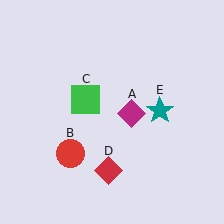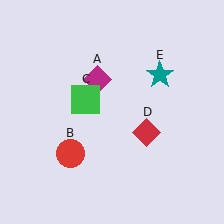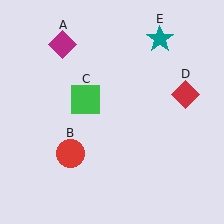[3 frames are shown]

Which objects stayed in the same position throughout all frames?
Red circle (object B) and green square (object C) remained stationary.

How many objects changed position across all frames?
3 objects changed position: magenta diamond (object A), red diamond (object D), teal star (object E).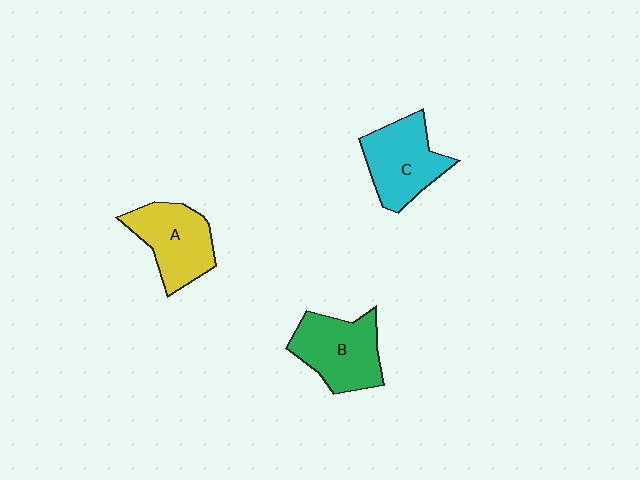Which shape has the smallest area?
Shape A (yellow).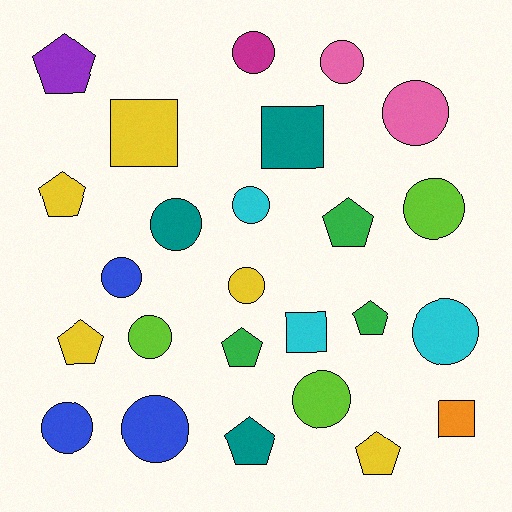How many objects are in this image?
There are 25 objects.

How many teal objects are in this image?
There are 3 teal objects.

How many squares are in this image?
There are 4 squares.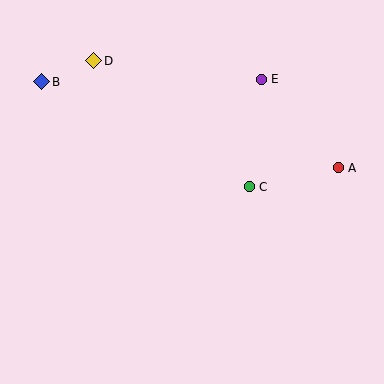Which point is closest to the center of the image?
Point C at (249, 187) is closest to the center.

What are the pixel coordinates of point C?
Point C is at (249, 187).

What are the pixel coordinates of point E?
Point E is at (261, 79).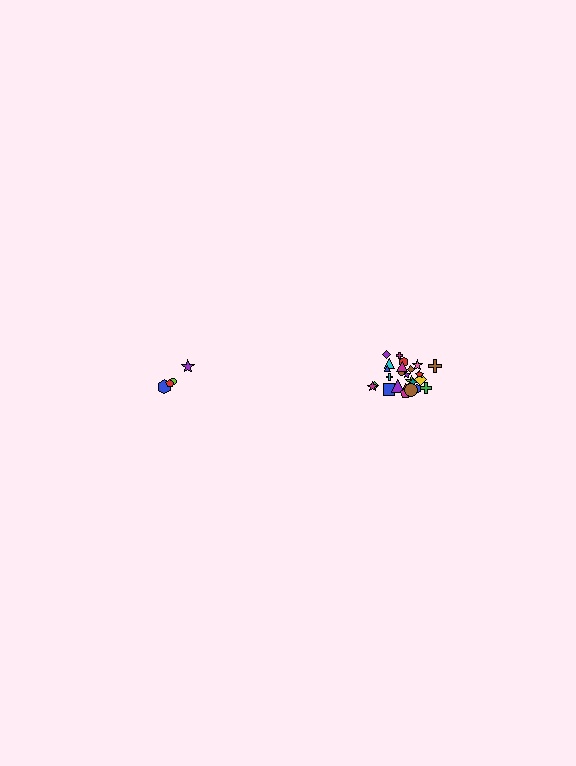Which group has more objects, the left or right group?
The right group.